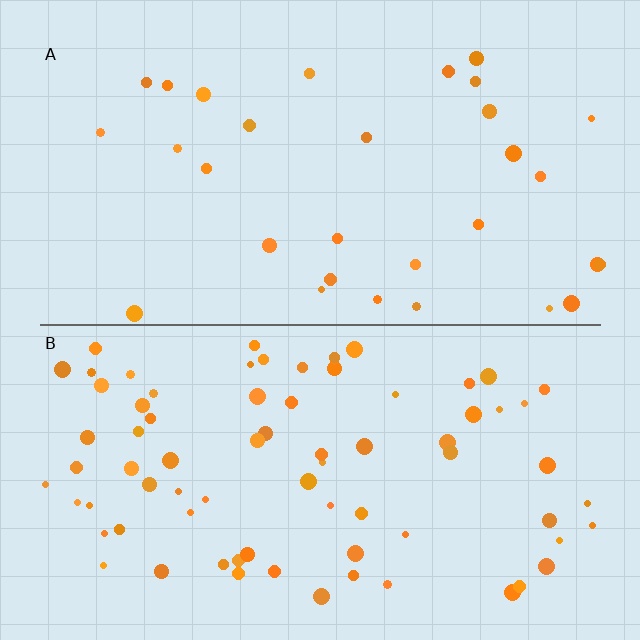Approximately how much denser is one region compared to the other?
Approximately 2.5× — region B over region A.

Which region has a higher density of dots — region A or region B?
B (the bottom).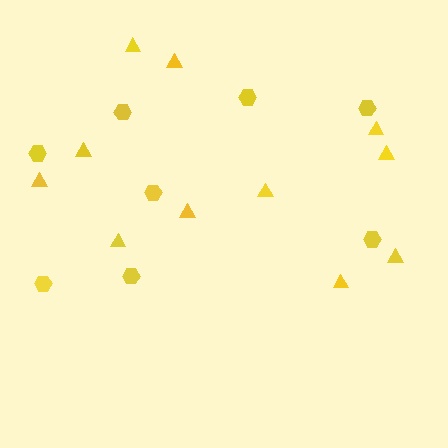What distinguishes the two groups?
There are 2 groups: one group of triangles (11) and one group of hexagons (8).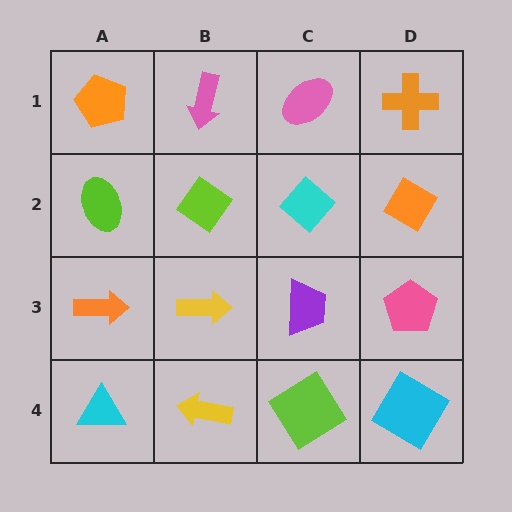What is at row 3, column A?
An orange arrow.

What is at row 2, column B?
A lime diamond.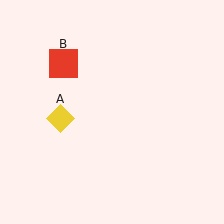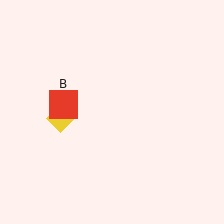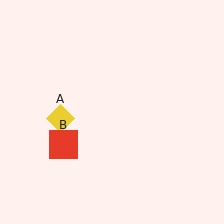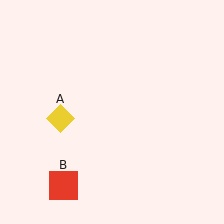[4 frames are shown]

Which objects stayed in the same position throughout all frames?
Yellow diamond (object A) remained stationary.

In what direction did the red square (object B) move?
The red square (object B) moved down.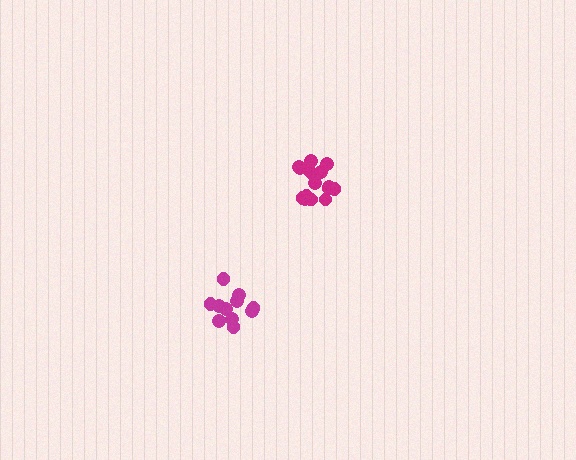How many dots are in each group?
Group 1: 11 dots, Group 2: 15 dots (26 total).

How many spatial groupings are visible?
There are 2 spatial groupings.